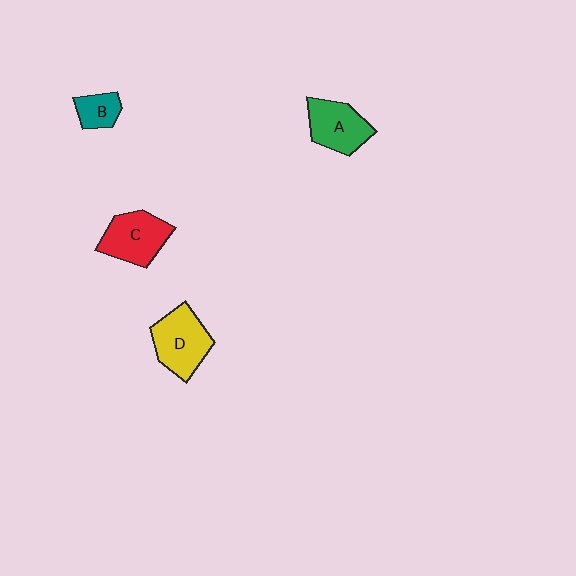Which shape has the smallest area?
Shape B (teal).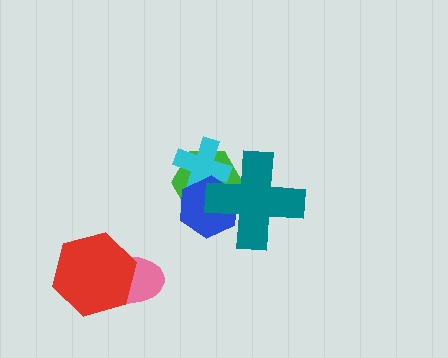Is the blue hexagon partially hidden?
Yes, it is partially covered by another shape.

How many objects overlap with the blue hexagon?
3 objects overlap with the blue hexagon.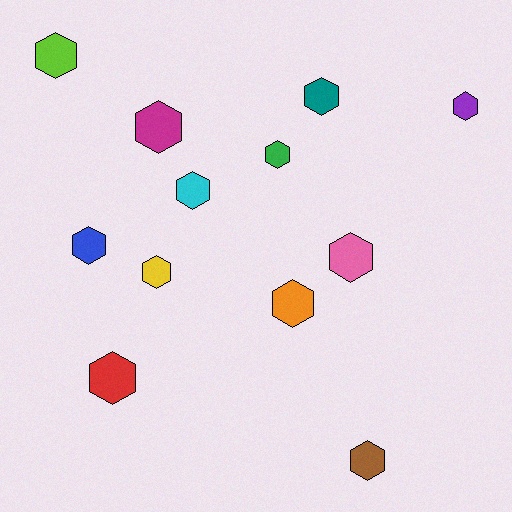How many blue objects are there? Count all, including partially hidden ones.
There is 1 blue object.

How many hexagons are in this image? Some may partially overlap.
There are 12 hexagons.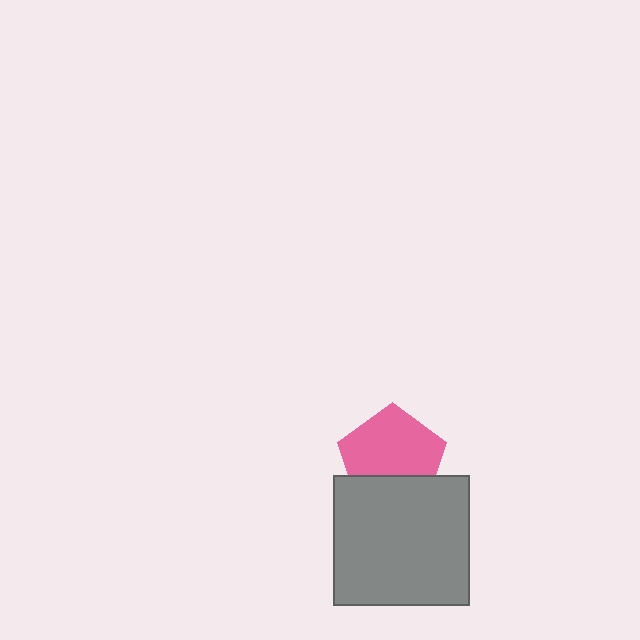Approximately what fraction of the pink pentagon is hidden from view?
Roughly 31% of the pink pentagon is hidden behind the gray rectangle.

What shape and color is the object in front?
The object in front is a gray rectangle.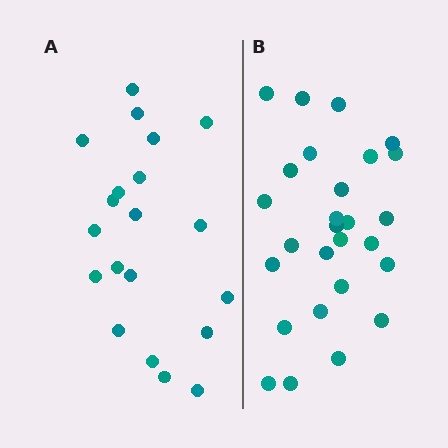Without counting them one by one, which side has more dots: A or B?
Region B (the right region) has more dots.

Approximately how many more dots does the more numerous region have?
Region B has roughly 8 or so more dots than region A.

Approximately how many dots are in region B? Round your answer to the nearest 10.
About 30 dots. (The exact count is 27, which rounds to 30.)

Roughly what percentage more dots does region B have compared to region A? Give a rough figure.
About 35% more.